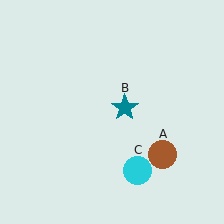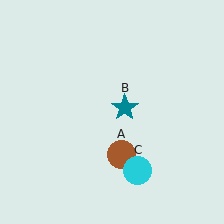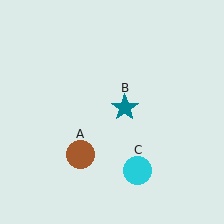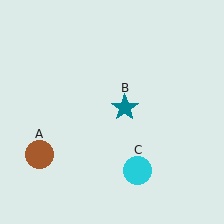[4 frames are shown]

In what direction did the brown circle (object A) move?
The brown circle (object A) moved left.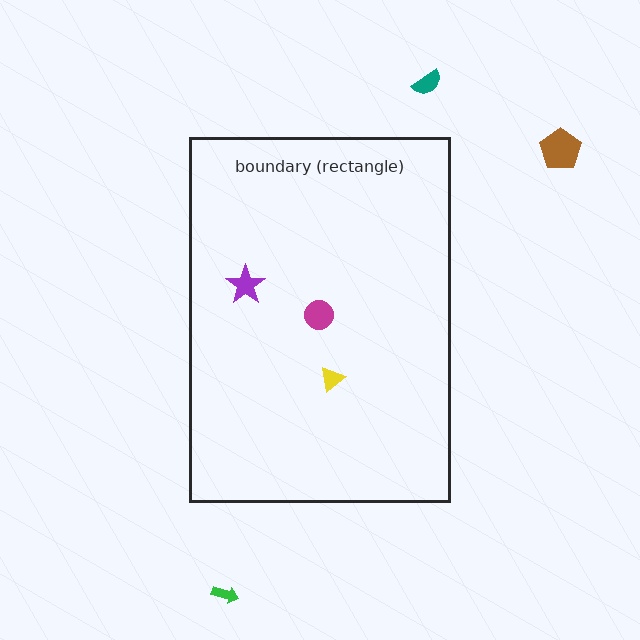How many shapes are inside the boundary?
3 inside, 3 outside.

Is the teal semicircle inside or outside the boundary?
Outside.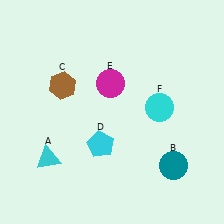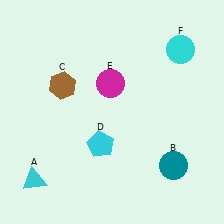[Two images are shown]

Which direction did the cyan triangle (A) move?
The cyan triangle (A) moved down.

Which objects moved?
The objects that moved are: the cyan triangle (A), the cyan circle (F).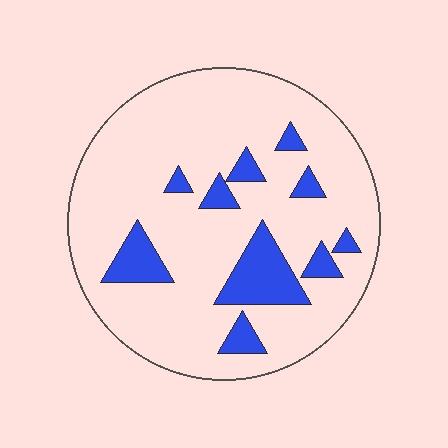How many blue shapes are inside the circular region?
10.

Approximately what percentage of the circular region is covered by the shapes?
Approximately 15%.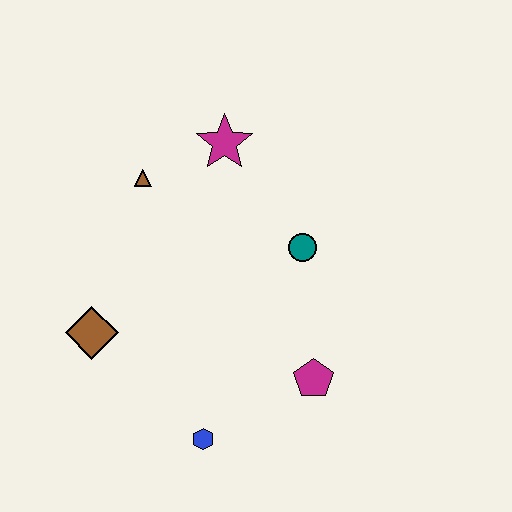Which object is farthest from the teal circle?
The brown diamond is farthest from the teal circle.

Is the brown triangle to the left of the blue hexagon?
Yes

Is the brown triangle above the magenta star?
No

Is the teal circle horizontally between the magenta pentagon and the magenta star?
Yes